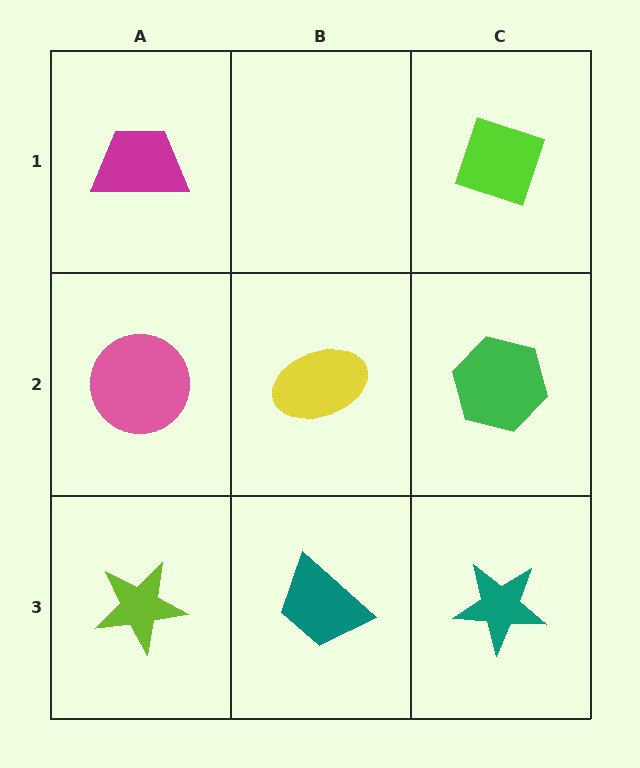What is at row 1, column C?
A lime diamond.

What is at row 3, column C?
A teal star.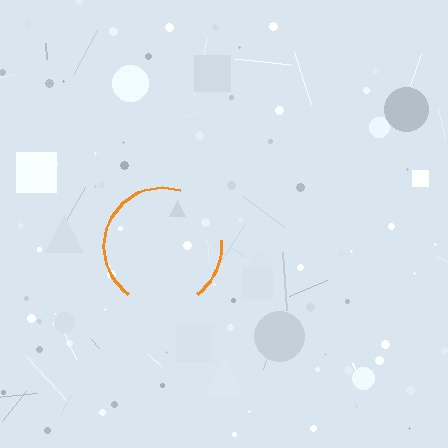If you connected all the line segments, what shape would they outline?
They would outline a circle.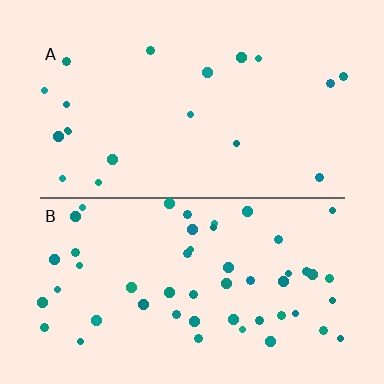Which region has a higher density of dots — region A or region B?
B (the bottom).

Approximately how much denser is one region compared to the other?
Approximately 2.6× — region B over region A.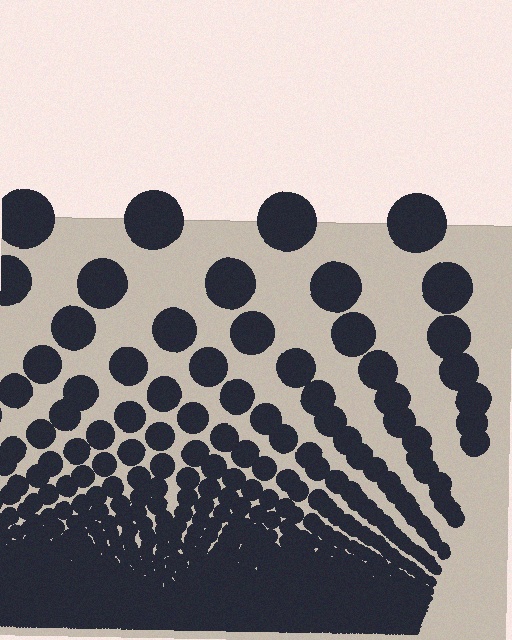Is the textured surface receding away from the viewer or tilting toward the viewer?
The surface appears to tilt toward the viewer. Texture elements get larger and sparser toward the top.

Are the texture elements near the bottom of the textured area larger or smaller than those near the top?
Smaller. The gradient is inverted — elements near the bottom are smaller and denser.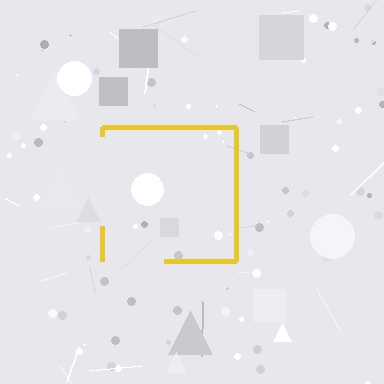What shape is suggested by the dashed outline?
The dashed outline suggests a square.